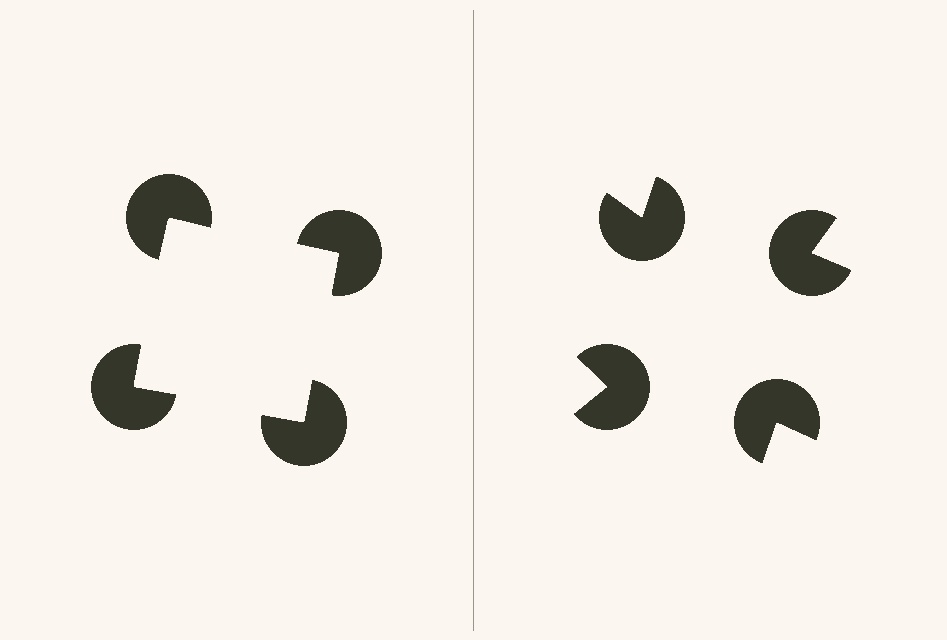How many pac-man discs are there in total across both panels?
8 — 4 on each side.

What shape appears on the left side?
An illusory square.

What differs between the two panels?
The pac-man discs are positioned identically on both sides; only the wedge orientations differ. On the left they align to a square; on the right they are misaligned.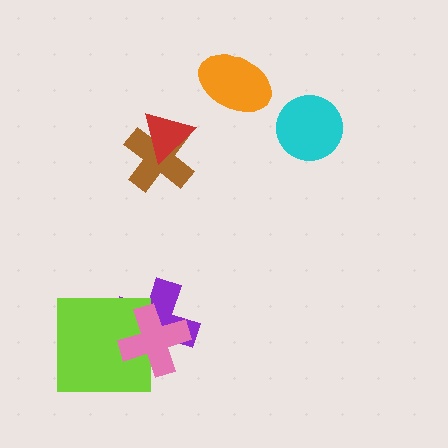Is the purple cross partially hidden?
Yes, it is partially covered by another shape.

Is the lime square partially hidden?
Yes, it is partially covered by another shape.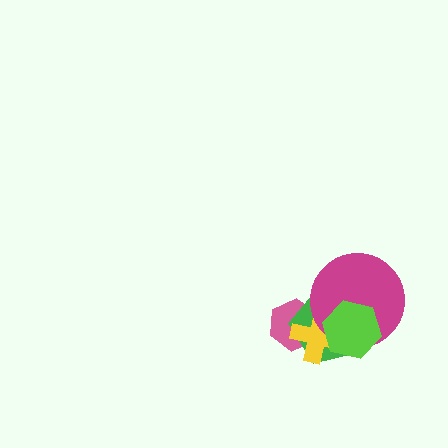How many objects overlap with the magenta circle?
3 objects overlap with the magenta circle.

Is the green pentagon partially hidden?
Yes, it is partially covered by another shape.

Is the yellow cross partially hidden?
Yes, it is partially covered by another shape.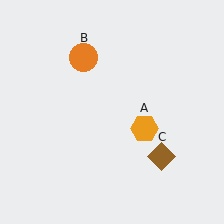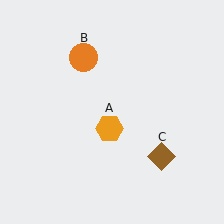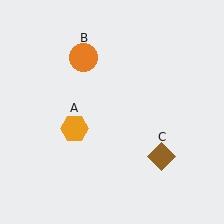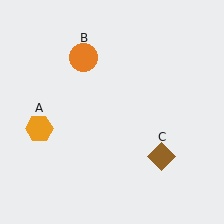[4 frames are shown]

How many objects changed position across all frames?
1 object changed position: orange hexagon (object A).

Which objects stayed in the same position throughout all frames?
Orange circle (object B) and brown diamond (object C) remained stationary.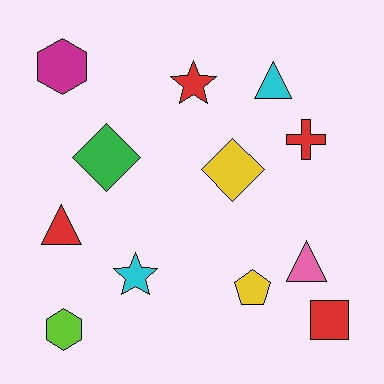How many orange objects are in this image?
There are no orange objects.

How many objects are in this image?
There are 12 objects.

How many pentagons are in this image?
There is 1 pentagon.